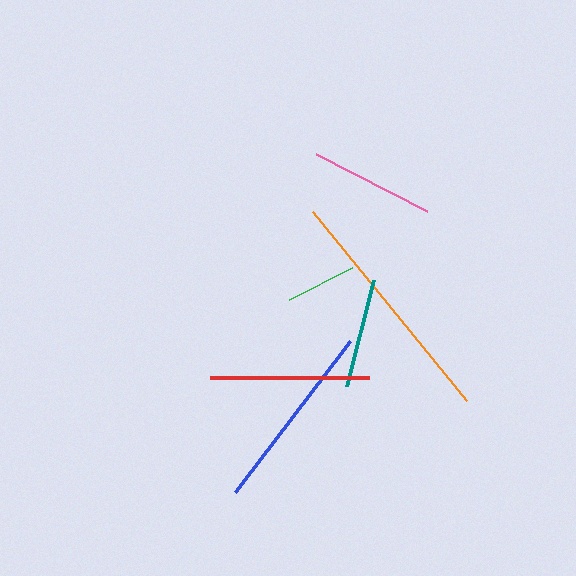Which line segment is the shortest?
The green line is the shortest at approximately 70 pixels.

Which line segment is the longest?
The orange line is the longest at approximately 244 pixels.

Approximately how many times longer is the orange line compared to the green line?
The orange line is approximately 3.5 times the length of the green line.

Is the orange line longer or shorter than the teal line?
The orange line is longer than the teal line.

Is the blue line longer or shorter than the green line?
The blue line is longer than the green line.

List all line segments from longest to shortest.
From longest to shortest: orange, blue, red, pink, teal, green.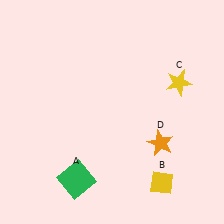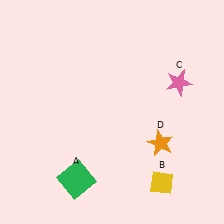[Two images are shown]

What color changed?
The star (C) changed from yellow in Image 1 to pink in Image 2.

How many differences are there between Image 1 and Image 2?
There is 1 difference between the two images.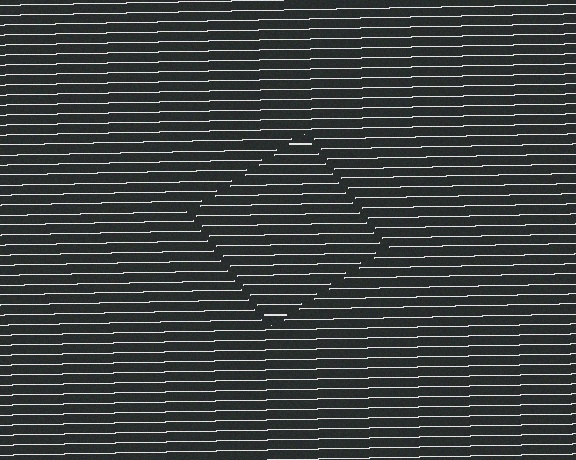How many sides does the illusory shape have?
4 sides — the line-ends trace a square.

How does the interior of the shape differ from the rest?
The interior of the shape contains the same grating, shifted by half a period — the contour is defined by the phase discontinuity where line-ends from the inner and outer gratings abut.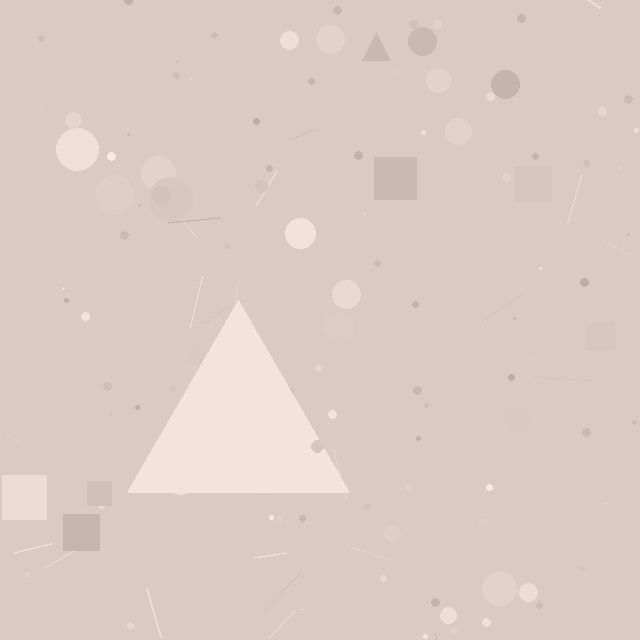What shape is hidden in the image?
A triangle is hidden in the image.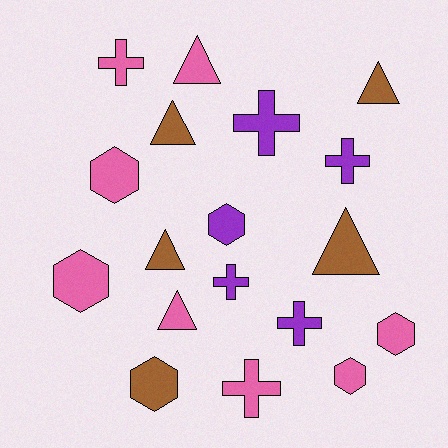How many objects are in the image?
There are 18 objects.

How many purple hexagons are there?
There is 1 purple hexagon.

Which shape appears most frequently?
Cross, with 6 objects.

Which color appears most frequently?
Pink, with 8 objects.